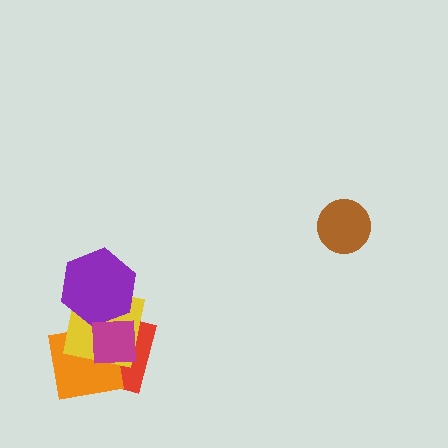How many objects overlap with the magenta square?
4 objects overlap with the magenta square.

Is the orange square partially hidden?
Yes, it is partially covered by another shape.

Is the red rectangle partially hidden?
Yes, it is partially covered by another shape.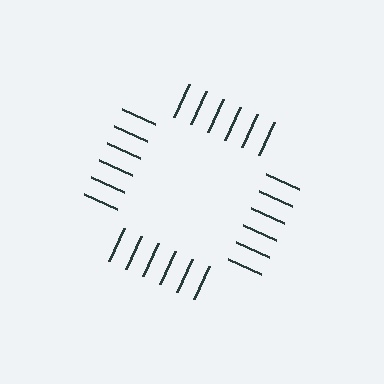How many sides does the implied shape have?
4 sides — the line-ends trace a square.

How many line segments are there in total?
24 — 6 along each of the 4 edges.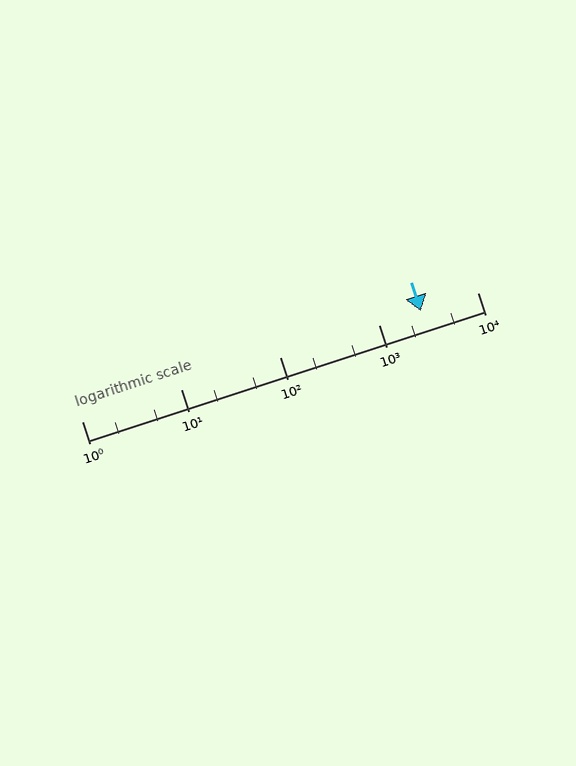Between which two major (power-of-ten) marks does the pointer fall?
The pointer is between 1000 and 10000.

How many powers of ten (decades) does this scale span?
The scale spans 4 decades, from 1 to 10000.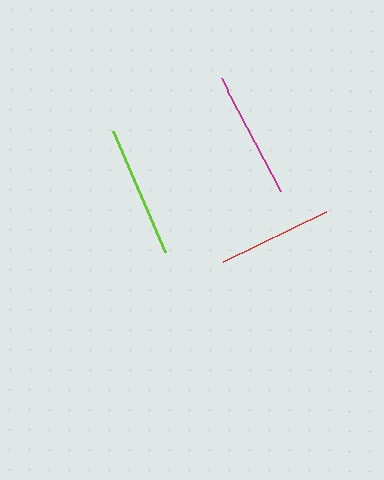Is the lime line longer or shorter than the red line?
The lime line is longer than the red line.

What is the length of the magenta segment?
The magenta segment is approximately 129 pixels long.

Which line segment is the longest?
The lime line is the longest at approximately 132 pixels.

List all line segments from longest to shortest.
From longest to shortest: lime, magenta, red.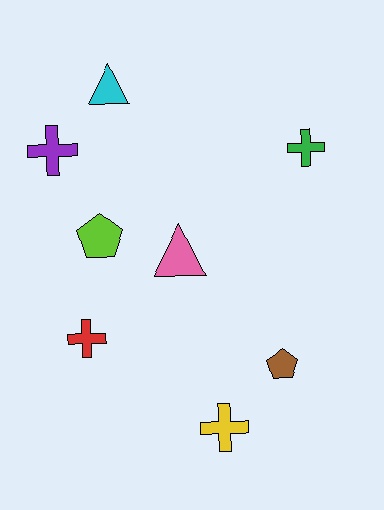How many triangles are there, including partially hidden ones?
There are 2 triangles.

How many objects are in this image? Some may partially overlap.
There are 8 objects.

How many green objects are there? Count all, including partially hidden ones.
There is 1 green object.